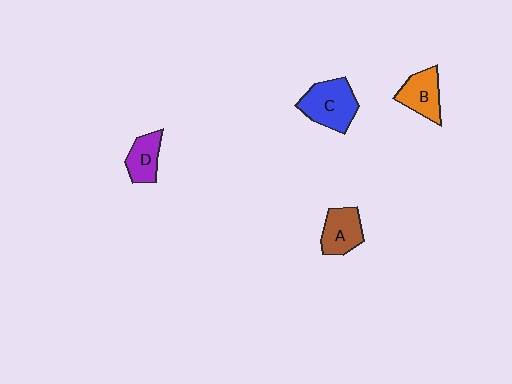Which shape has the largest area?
Shape C (blue).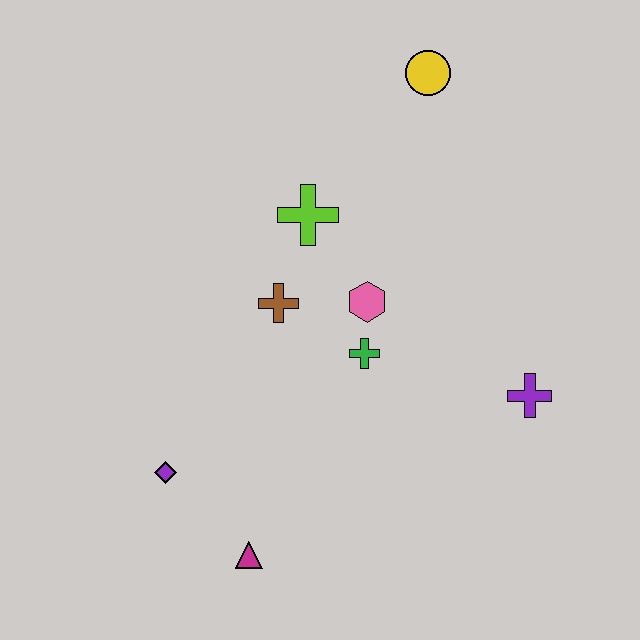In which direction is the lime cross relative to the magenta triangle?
The lime cross is above the magenta triangle.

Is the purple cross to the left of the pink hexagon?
No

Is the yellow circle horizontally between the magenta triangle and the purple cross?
Yes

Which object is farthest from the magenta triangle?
The yellow circle is farthest from the magenta triangle.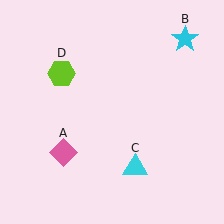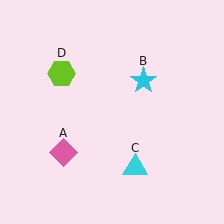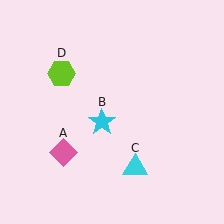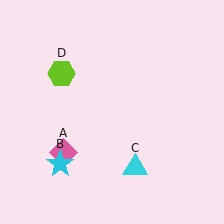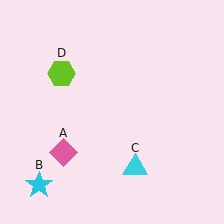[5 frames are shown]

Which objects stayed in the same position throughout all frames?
Pink diamond (object A) and cyan triangle (object C) and lime hexagon (object D) remained stationary.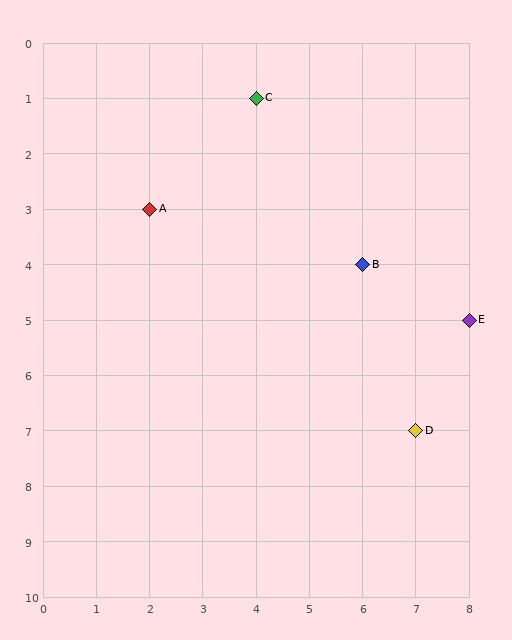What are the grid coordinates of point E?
Point E is at grid coordinates (8, 5).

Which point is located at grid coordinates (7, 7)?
Point D is at (7, 7).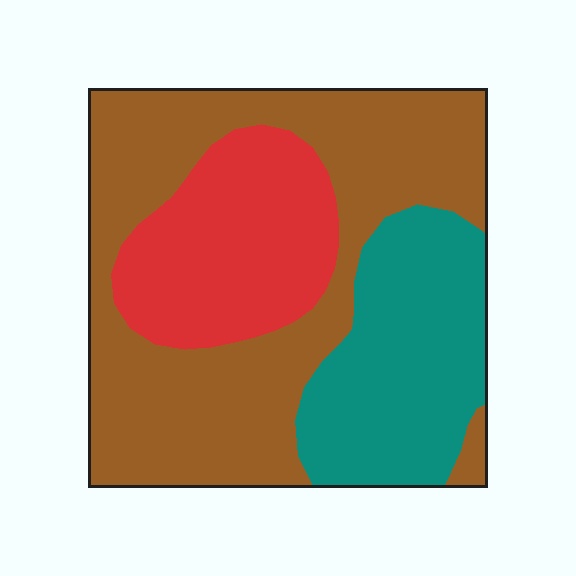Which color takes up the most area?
Brown, at roughly 50%.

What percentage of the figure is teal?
Teal takes up about one quarter (1/4) of the figure.